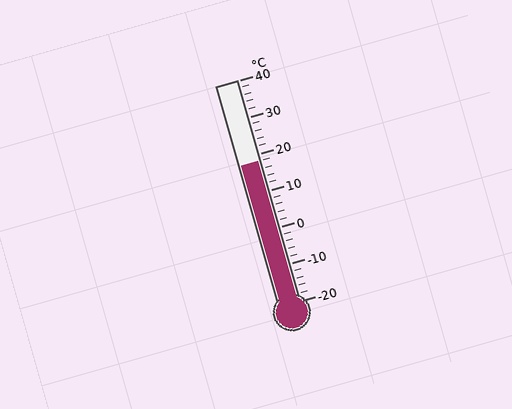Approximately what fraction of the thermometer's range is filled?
The thermometer is filled to approximately 65% of its range.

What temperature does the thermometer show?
The thermometer shows approximately 18°C.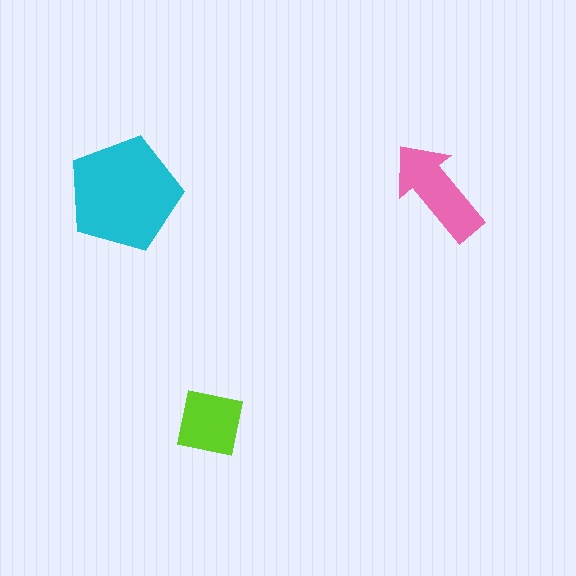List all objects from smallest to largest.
The lime square, the pink arrow, the cyan pentagon.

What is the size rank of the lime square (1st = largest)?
3rd.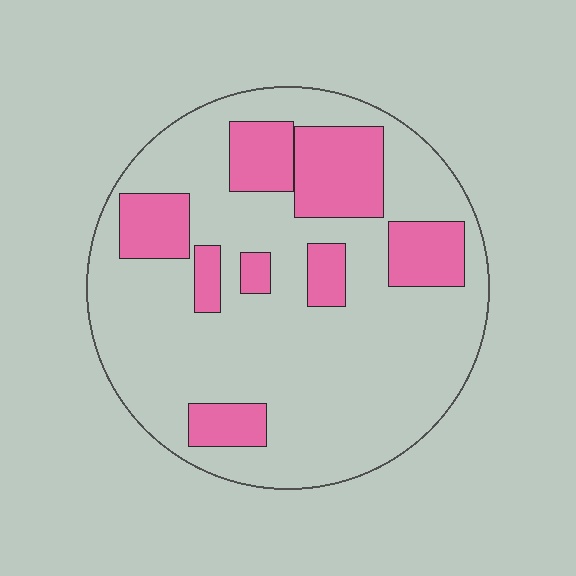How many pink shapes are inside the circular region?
8.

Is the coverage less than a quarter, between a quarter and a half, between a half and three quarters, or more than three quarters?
Less than a quarter.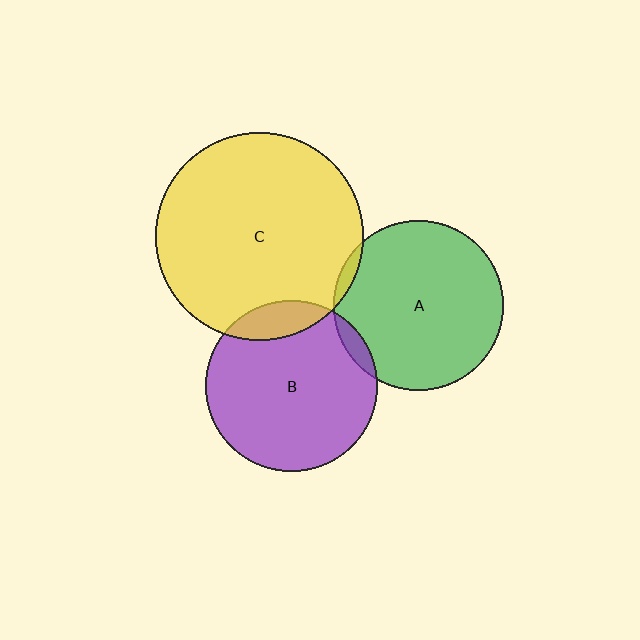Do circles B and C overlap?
Yes.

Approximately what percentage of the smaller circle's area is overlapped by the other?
Approximately 10%.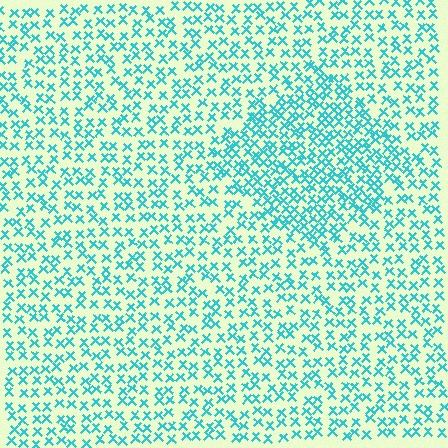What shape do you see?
I see a diamond.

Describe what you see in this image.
The image contains small cyan elements arranged at two different densities. A diamond-shaped region is visible where the elements are more densely packed than the surrounding area.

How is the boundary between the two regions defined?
The boundary is defined by a change in element density (approximately 1.7x ratio). All elements are the same color, size, and shape.